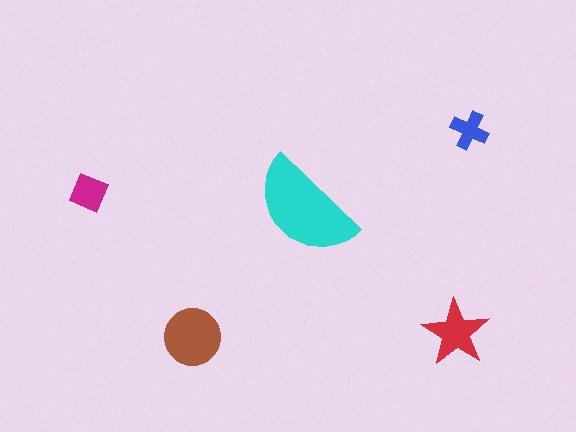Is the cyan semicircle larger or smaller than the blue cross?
Larger.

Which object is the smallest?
The blue cross.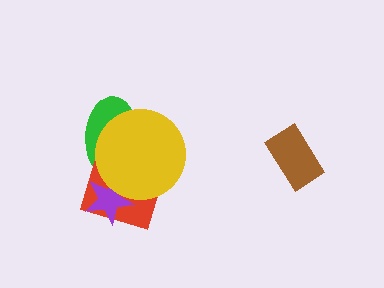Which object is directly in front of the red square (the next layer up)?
The purple star is directly in front of the red square.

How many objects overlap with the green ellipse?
2 objects overlap with the green ellipse.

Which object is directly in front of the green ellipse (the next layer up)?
The red square is directly in front of the green ellipse.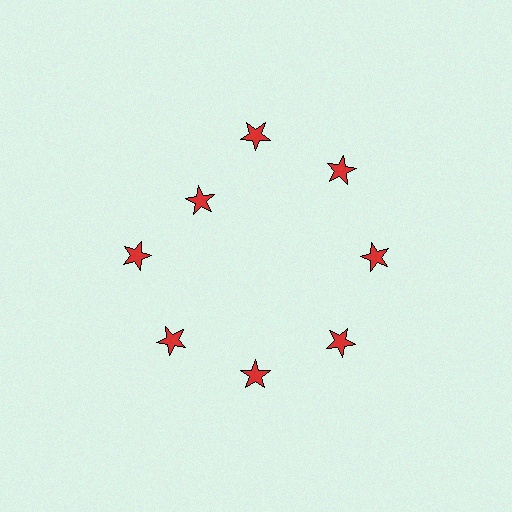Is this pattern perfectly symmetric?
No. The 8 red stars are arranged in a ring, but one element near the 10 o'clock position is pulled inward toward the center, breaking the 8-fold rotational symmetry.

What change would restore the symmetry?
The symmetry would be restored by moving it outward, back onto the ring so that all 8 stars sit at equal angles and equal distance from the center.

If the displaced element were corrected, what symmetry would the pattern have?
It would have 8-fold rotational symmetry — the pattern would map onto itself every 45 degrees.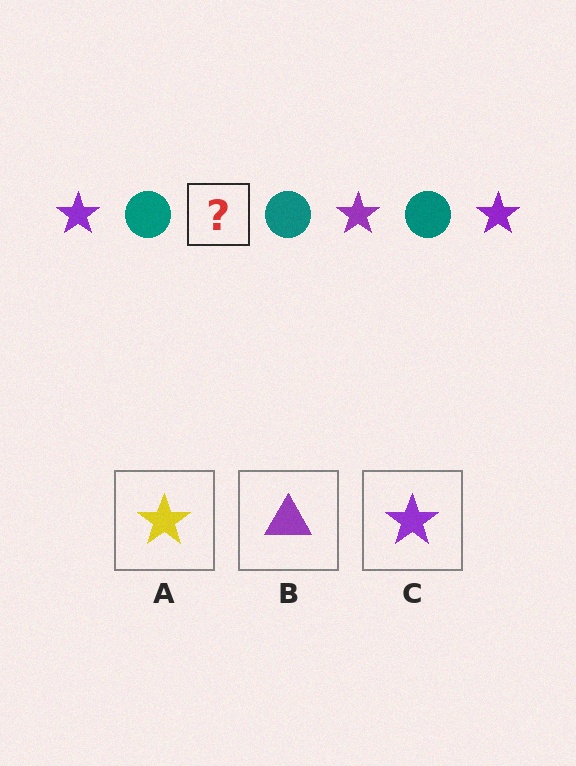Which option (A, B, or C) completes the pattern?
C.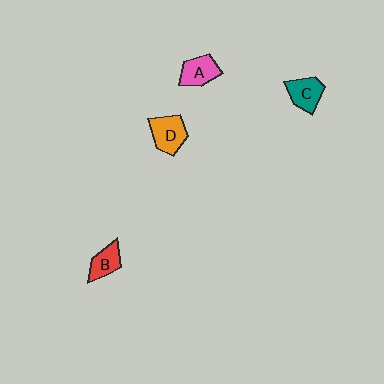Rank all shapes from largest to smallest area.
From largest to smallest: D (orange), C (teal), A (pink), B (red).